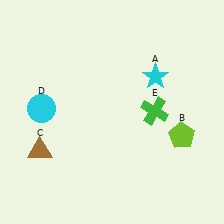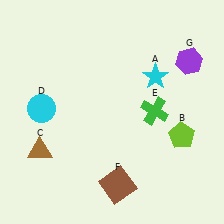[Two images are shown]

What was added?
A brown square (F), a purple hexagon (G) were added in Image 2.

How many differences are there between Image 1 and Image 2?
There are 2 differences between the two images.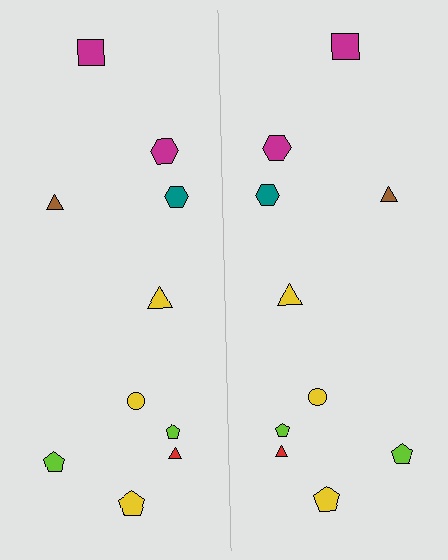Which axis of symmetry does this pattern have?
The pattern has a vertical axis of symmetry running through the center of the image.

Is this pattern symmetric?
Yes, this pattern has bilateral (reflection) symmetry.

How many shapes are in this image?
There are 20 shapes in this image.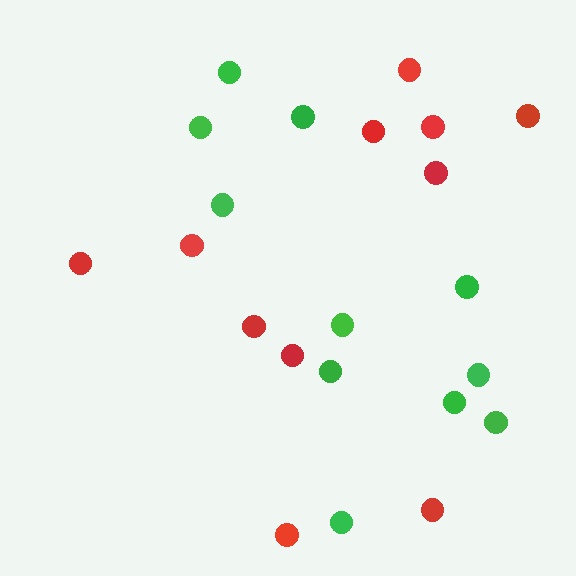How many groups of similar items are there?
There are 2 groups: one group of green circles (11) and one group of red circles (11).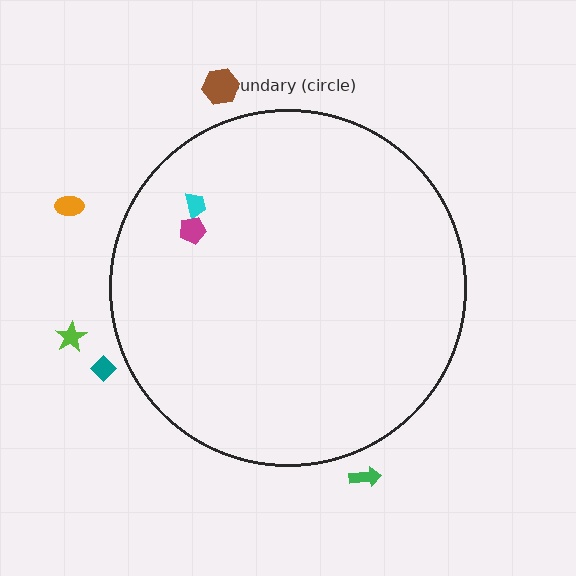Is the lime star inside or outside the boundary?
Outside.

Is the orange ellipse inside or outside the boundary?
Outside.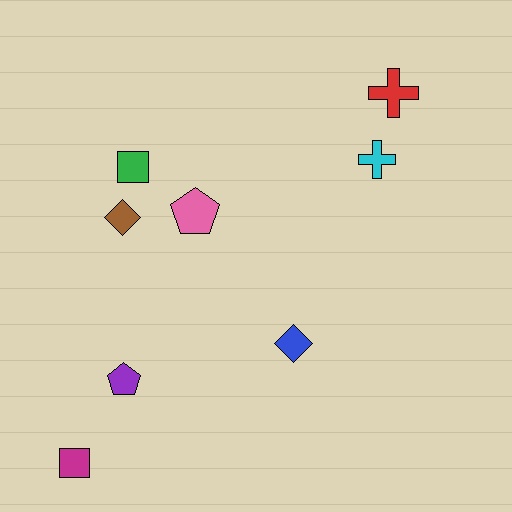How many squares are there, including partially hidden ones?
There are 2 squares.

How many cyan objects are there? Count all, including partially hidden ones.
There is 1 cyan object.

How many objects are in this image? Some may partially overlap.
There are 8 objects.